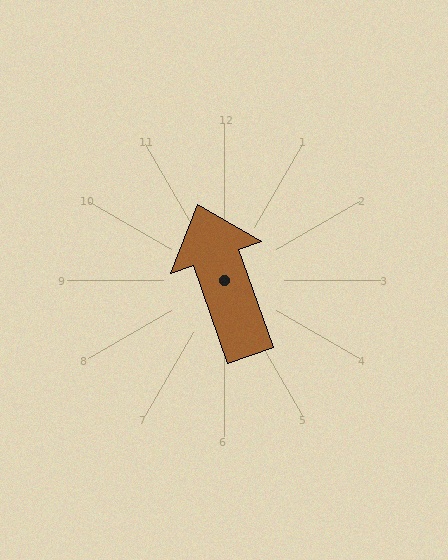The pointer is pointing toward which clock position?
Roughly 11 o'clock.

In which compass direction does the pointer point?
North.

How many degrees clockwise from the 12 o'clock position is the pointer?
Approximately 341 degrees.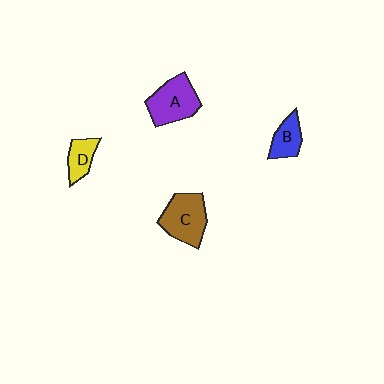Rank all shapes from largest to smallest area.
From largest to smallest: C (brown), A (purple), B (blue), D (yellow).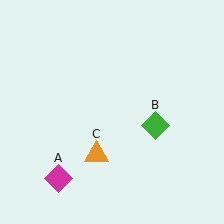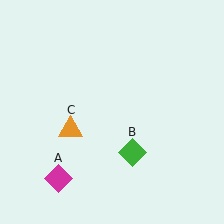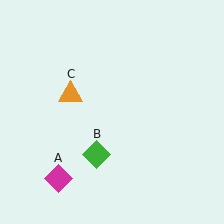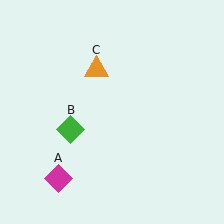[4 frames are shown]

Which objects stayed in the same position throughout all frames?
Magenta diamond (object A) remained stationary.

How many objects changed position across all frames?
2 objects changed position: green diamond (object B), orange triangle (object C).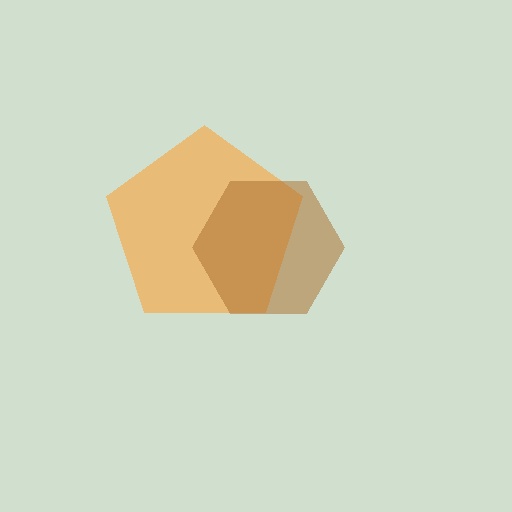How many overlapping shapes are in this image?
There are 2 overlapping shapes in the image.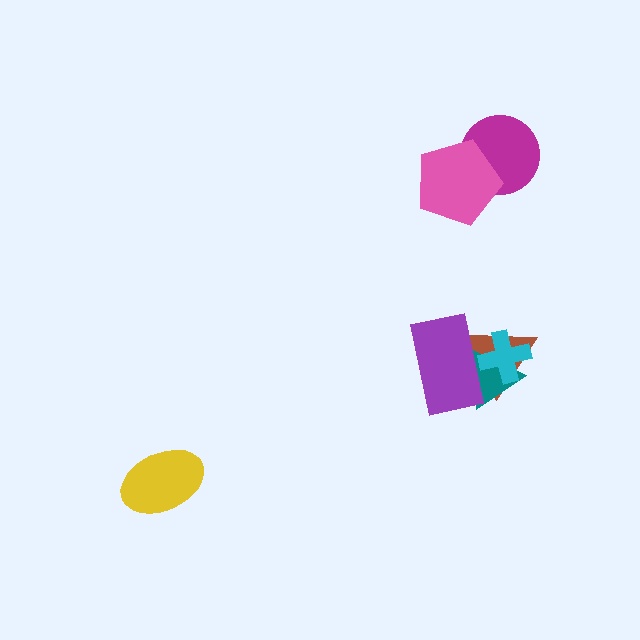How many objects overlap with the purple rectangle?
3 objects overlap with the purple rectangle.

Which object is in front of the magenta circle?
The pink pentagon is in front of the magenta circle.